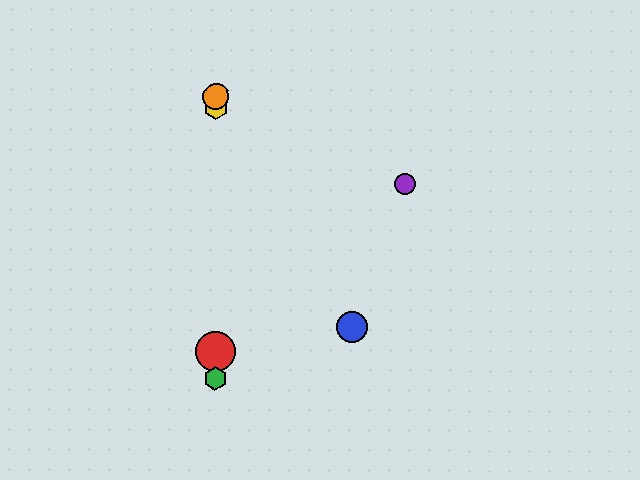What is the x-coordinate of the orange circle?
The orange circle is at x≈216.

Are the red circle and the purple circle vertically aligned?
No, the red circle is at x≈215 and the purple circle is at x≈405.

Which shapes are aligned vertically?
The red circle, the green hexagon, the yellow hexagon, the orange circle are aligned vertically.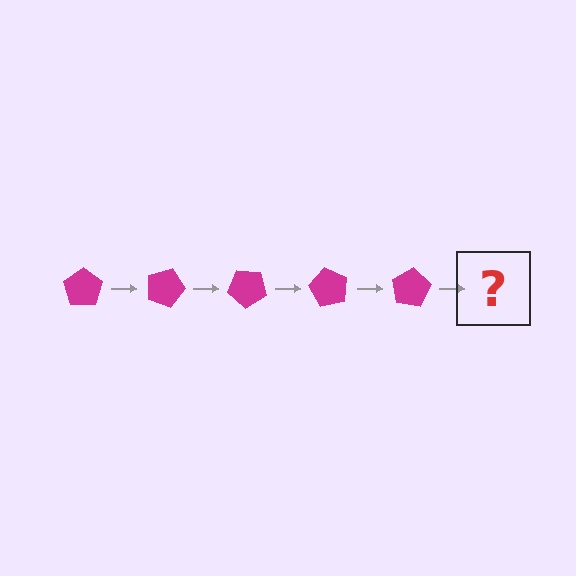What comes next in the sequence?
The next element should be a magenta pentagon rotated 100 degrees.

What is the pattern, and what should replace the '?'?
The pattern is that the pentagon rotates 20 degrees each step. The '?' should be a magenta pentagon rotated 100 degrees.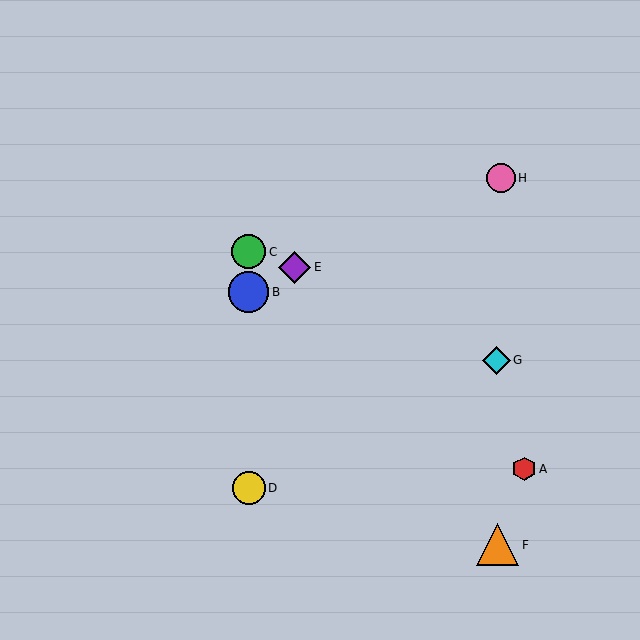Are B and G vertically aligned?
No, B is at x≈249 and G is at x≈496.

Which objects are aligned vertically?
Objects B, C, D are aligned vertically.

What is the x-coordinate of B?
Object B is at x≈249.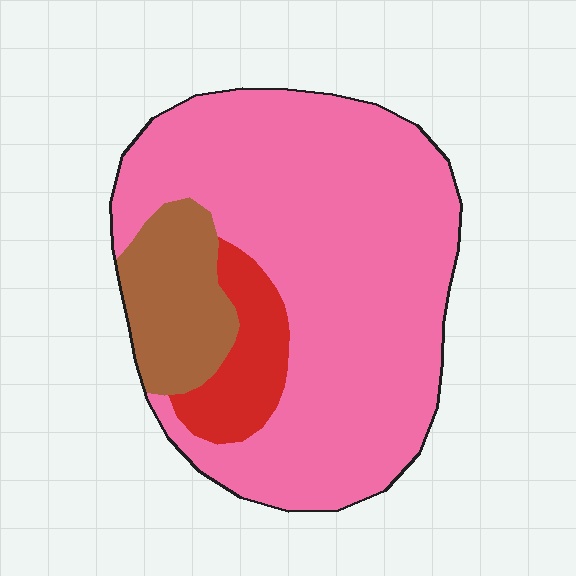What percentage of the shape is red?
Red takes up less than a sixth of the shape.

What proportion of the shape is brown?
Brown takes up about one eighth (1/8) of the shape.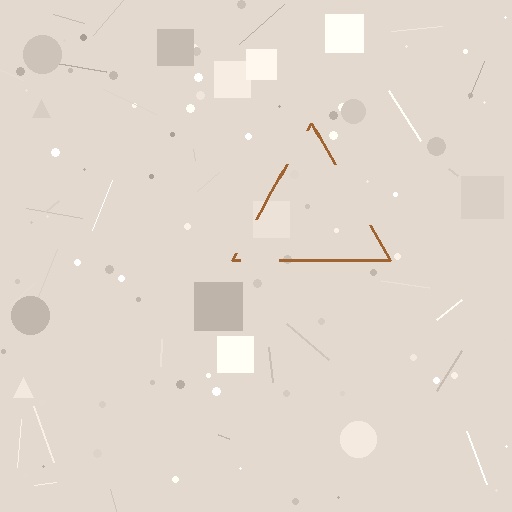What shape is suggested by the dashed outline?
The dashed outline suggests a triangle.